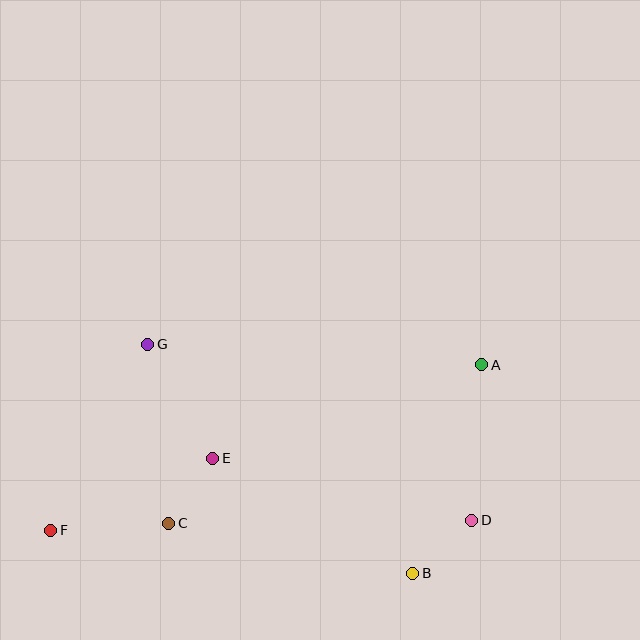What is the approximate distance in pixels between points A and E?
The distance between A and E is approximately 285 pixels.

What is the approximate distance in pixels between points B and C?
The distance between B and C is approximately 249 pixels.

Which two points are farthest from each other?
Points A and F are farthest from each other.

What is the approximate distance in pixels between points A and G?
The distance between A and G is approximately 335 pixels.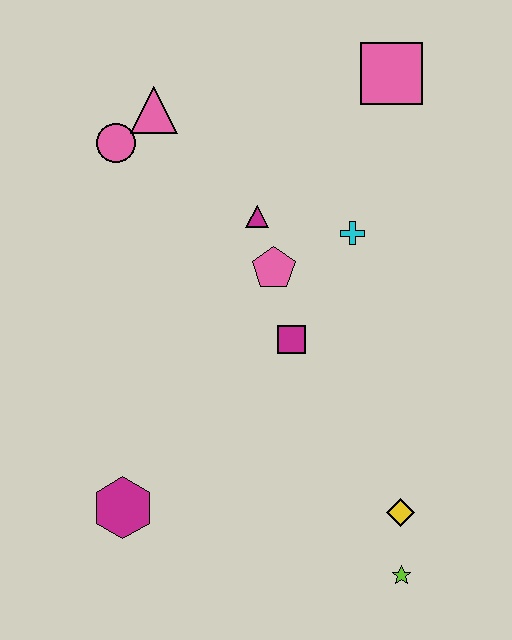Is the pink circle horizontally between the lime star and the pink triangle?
No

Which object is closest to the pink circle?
The pink triangle is closest to the pink circle.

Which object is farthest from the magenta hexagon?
The pink square is farthest from the magenta hexagon.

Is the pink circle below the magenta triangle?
No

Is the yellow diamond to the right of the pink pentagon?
Yes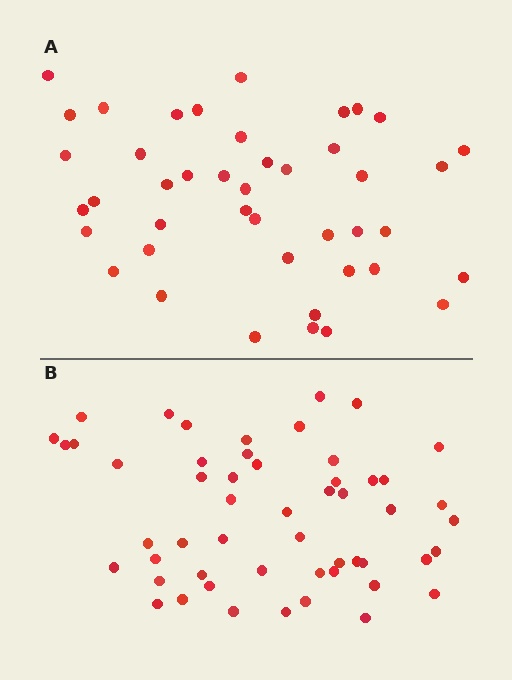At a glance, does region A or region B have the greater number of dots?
Region B (the bottom region) has more dots.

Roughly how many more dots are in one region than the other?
Region B has roughly 10 or so more dots than region A.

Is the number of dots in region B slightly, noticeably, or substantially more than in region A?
Region B has only slightly more — the two regions are fairly close. The ratio is roughly 1.2 to 1.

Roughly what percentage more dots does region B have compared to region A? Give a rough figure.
About 25% more.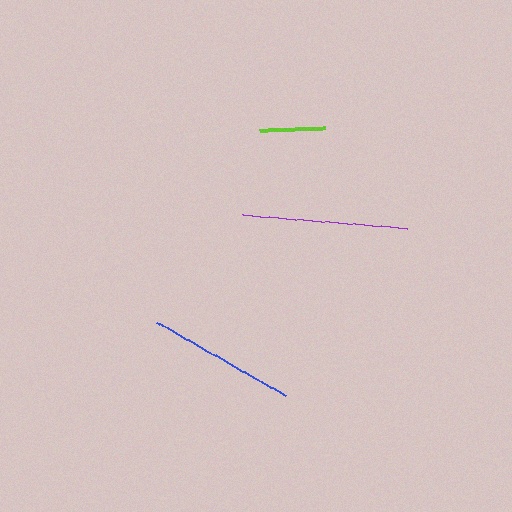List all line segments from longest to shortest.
From longest to shortest: purple, blue, lime.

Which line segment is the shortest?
The lime line is the shortest at approximately 65 pixels.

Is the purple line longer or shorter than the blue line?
The purple line is longer than the blue line.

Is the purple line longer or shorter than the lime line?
The purple line is longer than the lime line.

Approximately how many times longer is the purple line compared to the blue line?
The purple line is approximately 1.1 times the length of the blue line.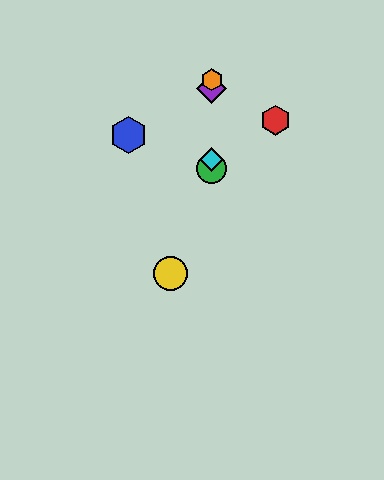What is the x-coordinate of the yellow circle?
The yellow circle is at x≈170.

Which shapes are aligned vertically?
The green circle, the purple diamond, the orange hexagon, the cyan diamond are aligned vertically.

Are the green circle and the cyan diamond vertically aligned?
Yes, both are at x≈212.